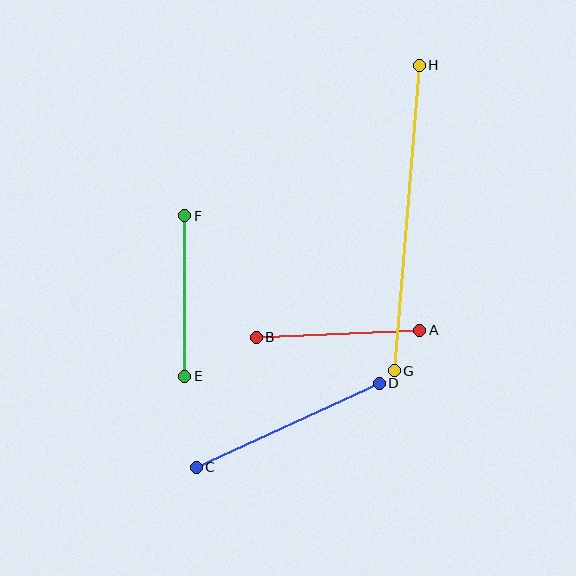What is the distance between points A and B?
The distance is approximately 164 pixels.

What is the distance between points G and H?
The distance is approximately 307 pixels.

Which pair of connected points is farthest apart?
Points G and H are farthest apart.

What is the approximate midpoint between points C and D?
The midpoint is at approximately (288, 425) pixels.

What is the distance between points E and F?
The distance is approximately 160 pixels.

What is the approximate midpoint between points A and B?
The midpoint is at approximately (338, 334) pixels.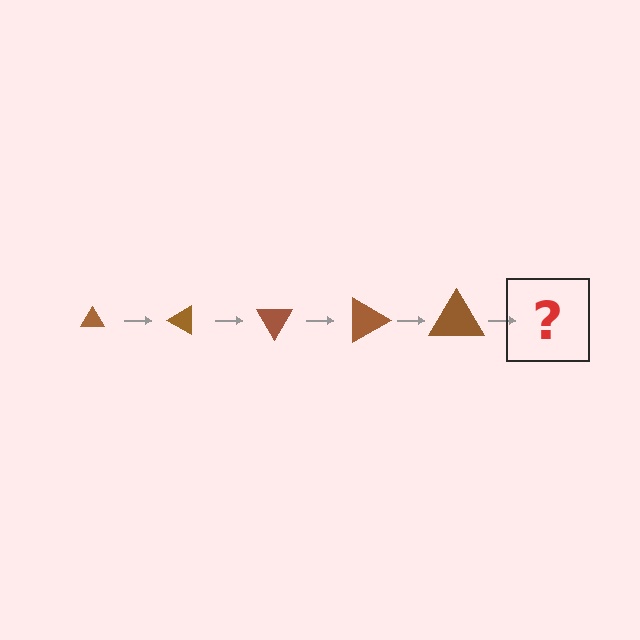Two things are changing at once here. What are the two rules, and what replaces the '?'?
The two rules are that the triangle grows larger each step and it rotates 30 degrees each step. The '?' should be a triangle, larger than the previous one and rotated 150 degrees from the start.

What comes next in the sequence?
The next element should be a triangle, larger than the previous one and rotated 150 degrees from the start.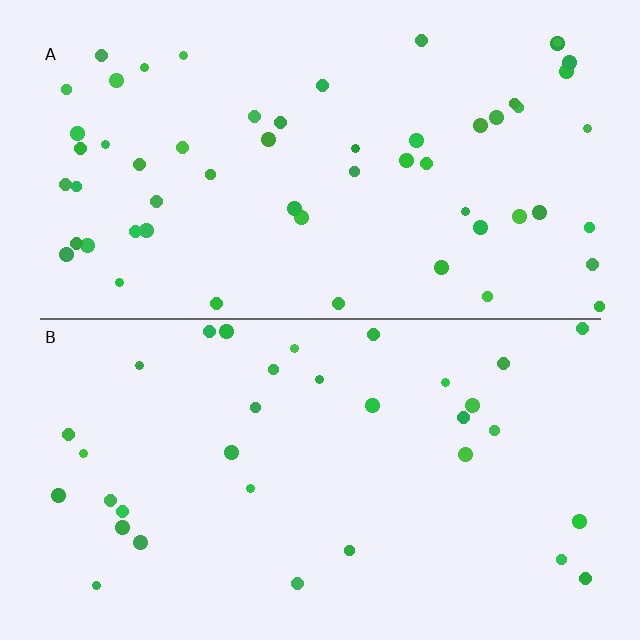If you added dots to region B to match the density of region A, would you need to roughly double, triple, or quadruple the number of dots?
Approximately double.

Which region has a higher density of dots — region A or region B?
A (the top).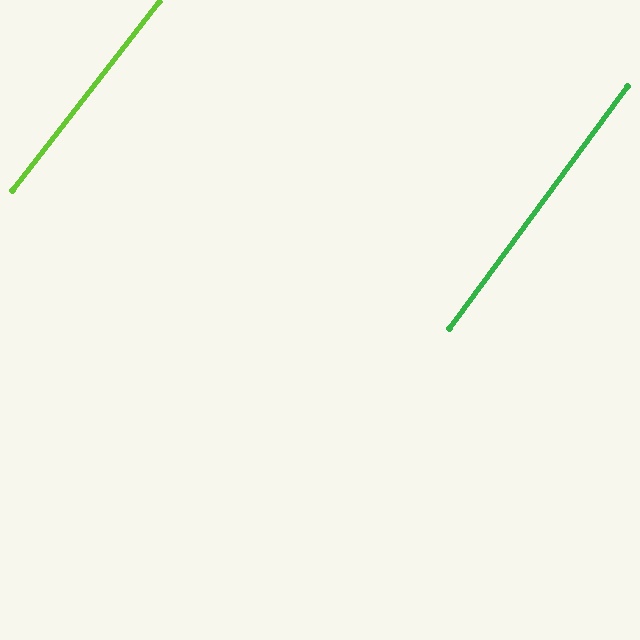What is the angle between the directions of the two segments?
Approximately 2 degrees.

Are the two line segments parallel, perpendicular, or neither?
Parallel — their directions differ by only 1.9°.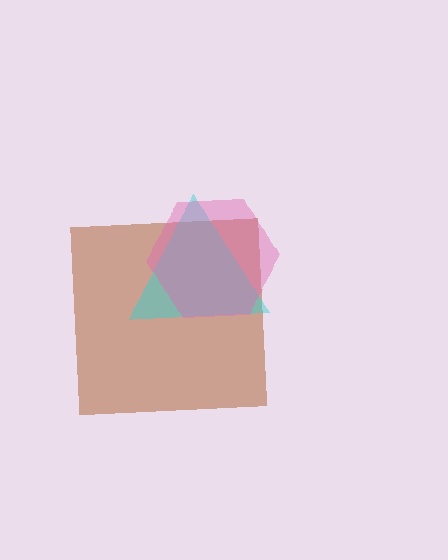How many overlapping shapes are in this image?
There are 3 overlapping shapes in the image.